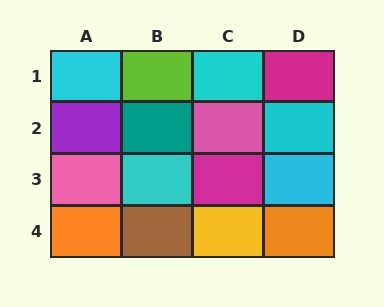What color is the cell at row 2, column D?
Cyan.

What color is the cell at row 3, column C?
Magenta.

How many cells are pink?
2 cells are pink.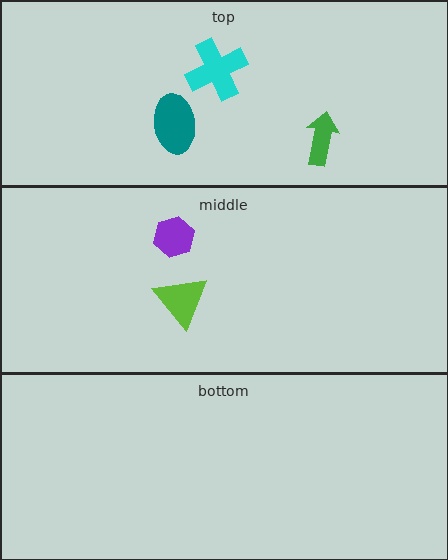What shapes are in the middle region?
The lime triangle, the purple hexagon.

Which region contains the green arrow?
The top region.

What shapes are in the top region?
The teal ellipse, the green arrow, the cyan cross.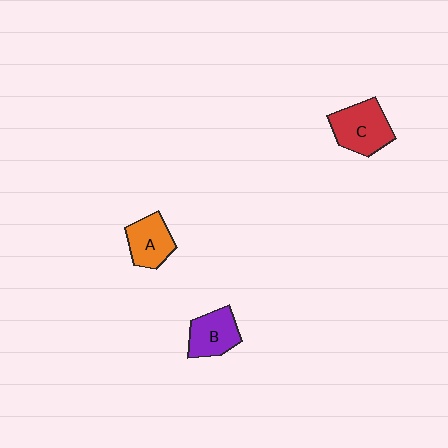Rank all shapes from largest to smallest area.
From largest to smallest: C (red), B (purple), A (orange).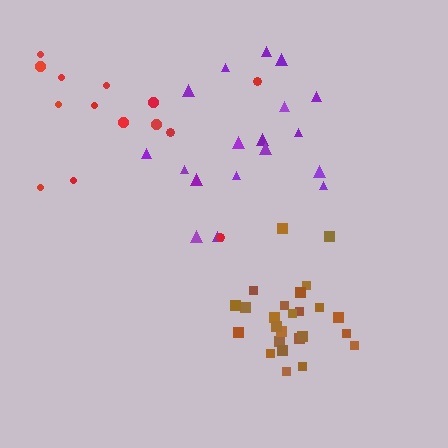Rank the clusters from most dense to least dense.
brown, purple, red.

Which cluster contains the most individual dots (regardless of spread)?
Brown (25).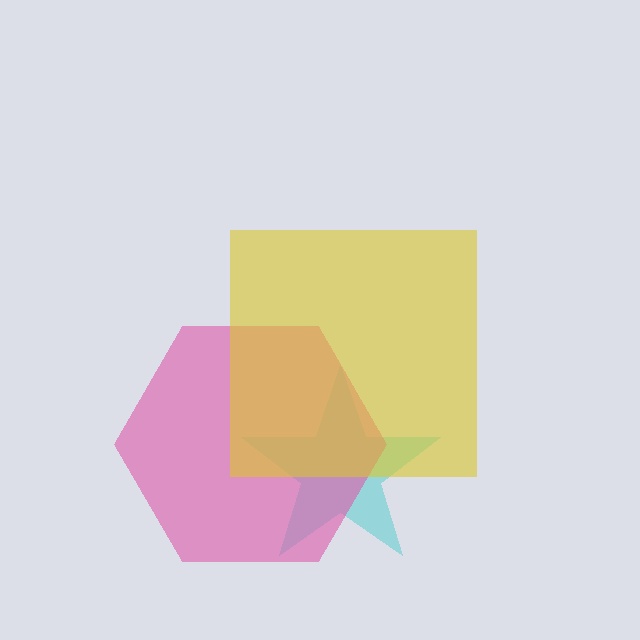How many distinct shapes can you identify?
There are 3 distinct shapes: a cyan star, a pink hexagon, a yellow square.